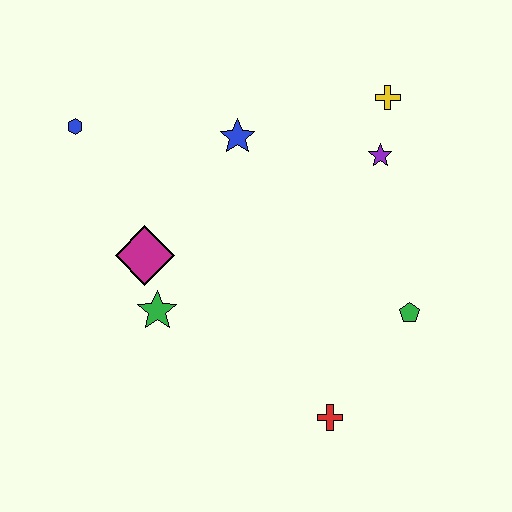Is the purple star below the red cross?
No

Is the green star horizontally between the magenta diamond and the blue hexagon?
No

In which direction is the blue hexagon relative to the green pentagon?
The blue hexagon is to the left of the green pentagon.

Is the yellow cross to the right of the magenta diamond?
Yes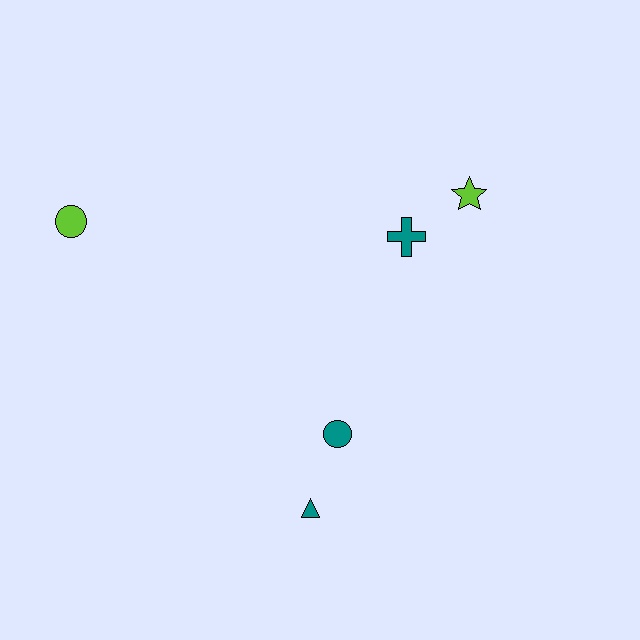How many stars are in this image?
There is 1 star.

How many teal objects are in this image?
There are 3 teal objects.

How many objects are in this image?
There are 5 objects.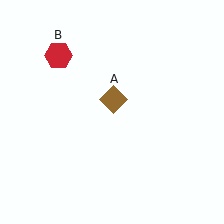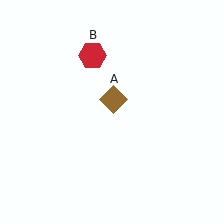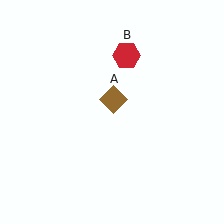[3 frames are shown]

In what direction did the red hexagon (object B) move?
The red hexagon (object B) moved right.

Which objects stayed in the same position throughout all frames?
Brown diamond (object A) remained stationary.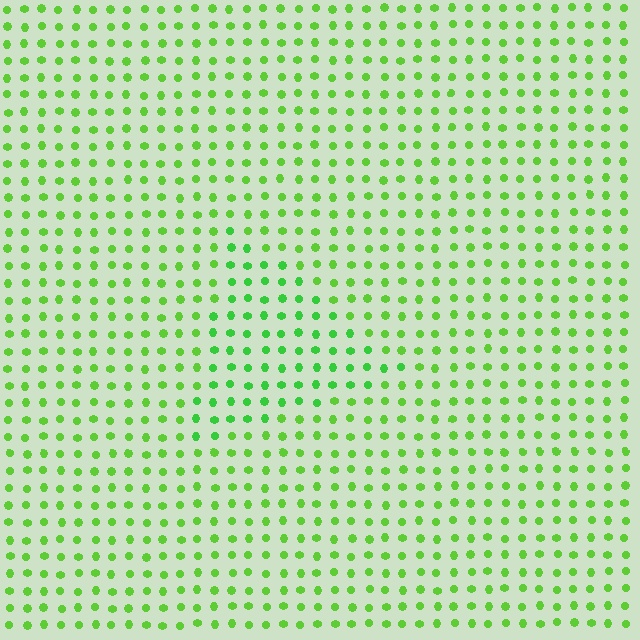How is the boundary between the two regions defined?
The boundary is defined purely by a slight shift in hue (about 19 degrees). Spacing, size, and orientation are identical on both sides.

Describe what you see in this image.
The image is filled with small lime elements in a uniform arrangement. A triangle-shaped region is visible where the elements are tinted to a slightly different hue, forming a subtle color boundary.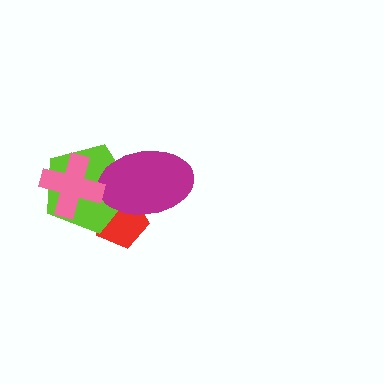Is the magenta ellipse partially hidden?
No, no other shape covers it.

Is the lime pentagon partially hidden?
Yes, it is partially covered by another shape.